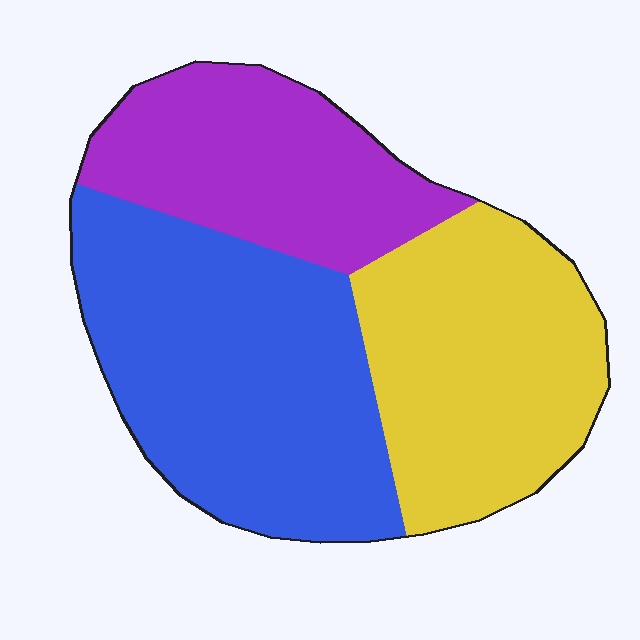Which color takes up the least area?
Purple, at roughly 25%.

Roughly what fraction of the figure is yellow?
Yellow covers 32% of the figure.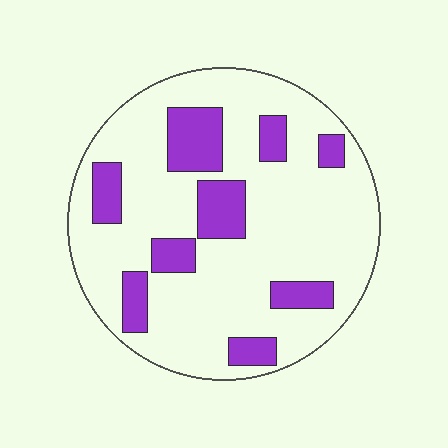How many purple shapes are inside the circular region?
9.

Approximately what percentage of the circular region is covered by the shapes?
Approximately 20%.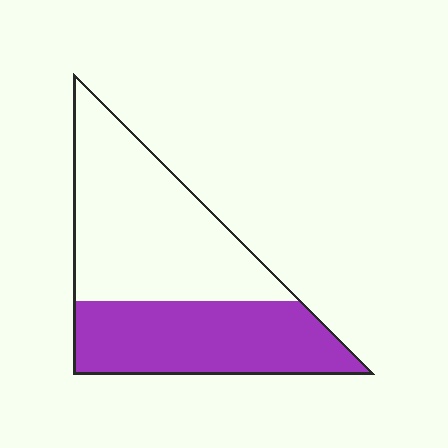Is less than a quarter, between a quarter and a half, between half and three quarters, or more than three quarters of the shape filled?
Between a quarter and a half.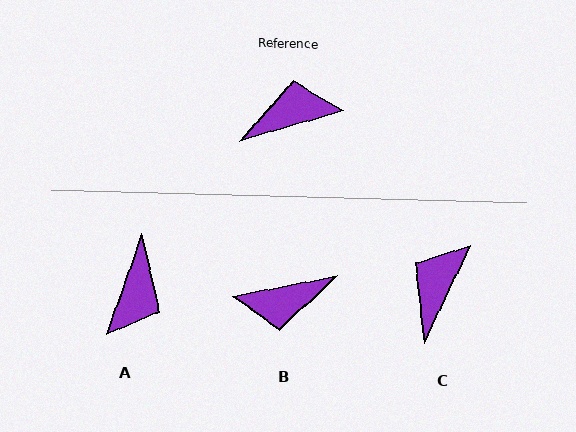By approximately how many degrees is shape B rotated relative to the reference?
Approximately 174 degrees counter-clockwise.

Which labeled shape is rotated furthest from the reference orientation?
B, about 174 degrees away.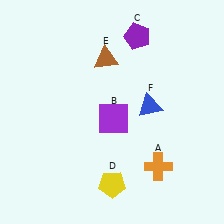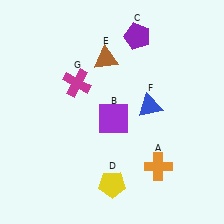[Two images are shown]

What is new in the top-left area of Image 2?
A magenta cross (G) was added in the top-left area of Image 2.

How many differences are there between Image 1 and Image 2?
There is 1 difference between the two images.